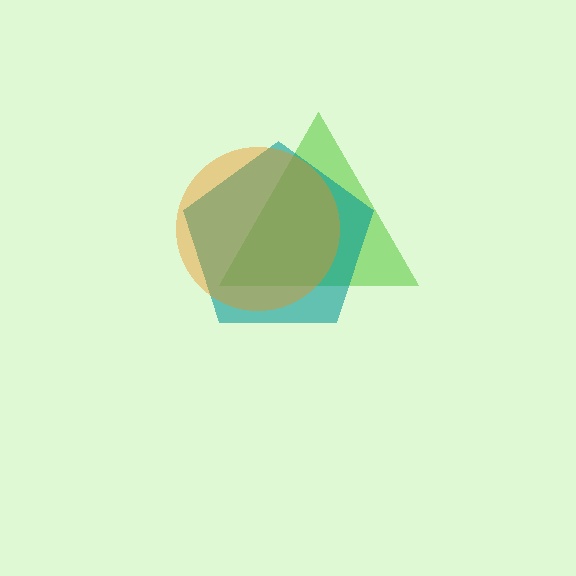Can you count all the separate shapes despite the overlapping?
Yes, there are 3 separate shapes.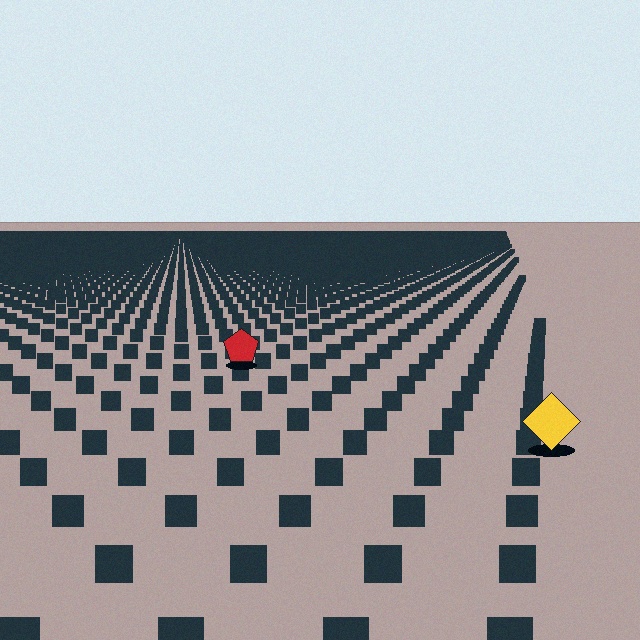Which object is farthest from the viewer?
The red pentagon is farthest from the viewer. It appears smaller and the ground texture around it is denser.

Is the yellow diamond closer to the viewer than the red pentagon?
Yes. The yellow diamond is closer — you can tell from the texture gradient: the ground texture is coarser near it.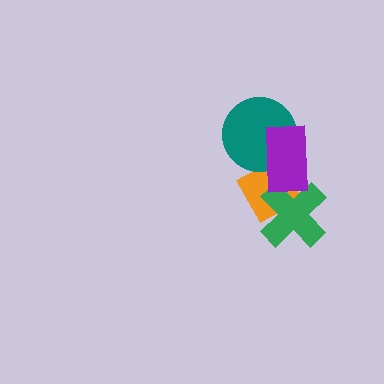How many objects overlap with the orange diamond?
3 objects overlap with the orange diamond.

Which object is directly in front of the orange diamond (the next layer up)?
The teal circle is directly in front of the orange diamond.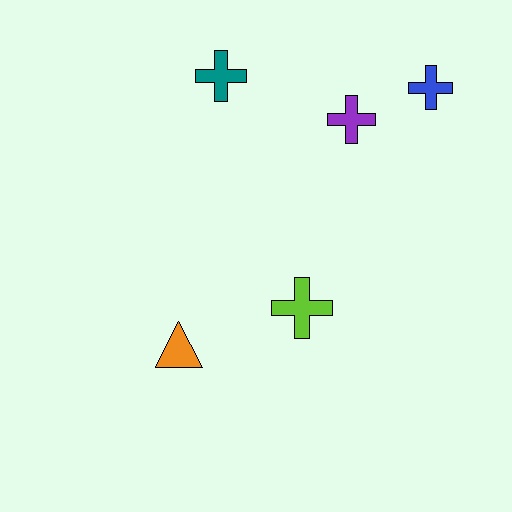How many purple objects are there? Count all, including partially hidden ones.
There is 1 purple object.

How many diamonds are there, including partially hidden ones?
There are no diamonds.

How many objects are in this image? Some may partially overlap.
There are 5 objects.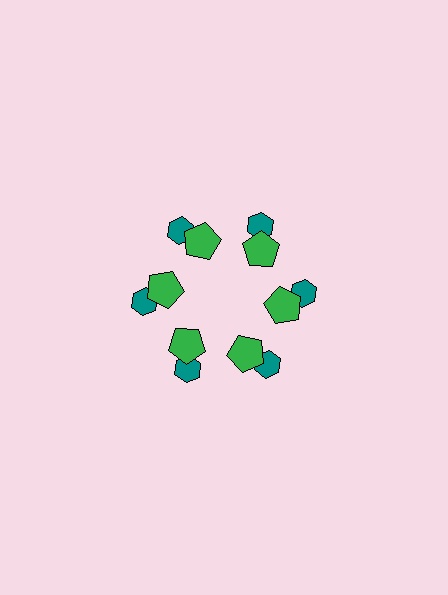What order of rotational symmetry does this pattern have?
This pattern has 6-fold rotational symmetry.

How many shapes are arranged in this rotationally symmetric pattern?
There are 12 shapes, arranged in 6 groups of 2.